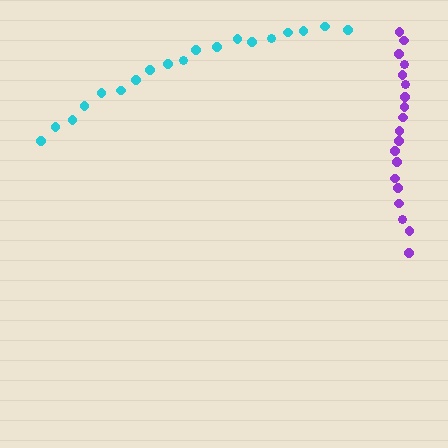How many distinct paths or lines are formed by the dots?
There are 2 distinct paths.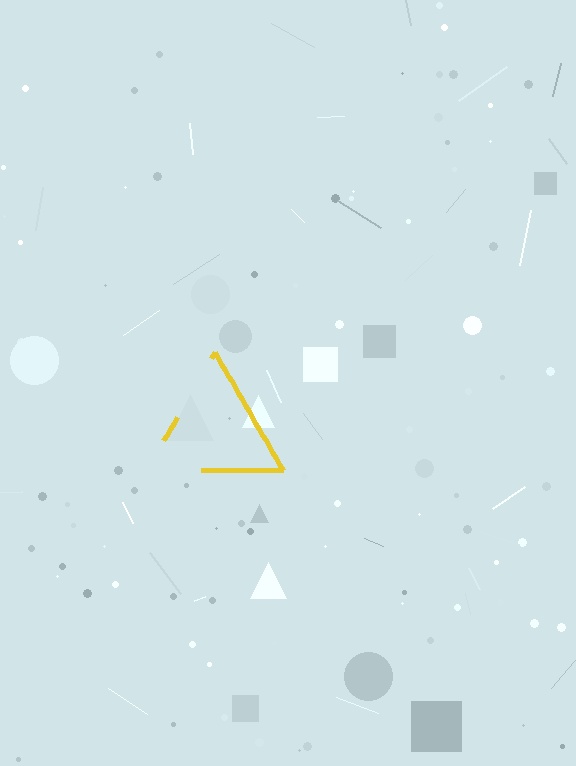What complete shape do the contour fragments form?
The contour fragments form a triangle.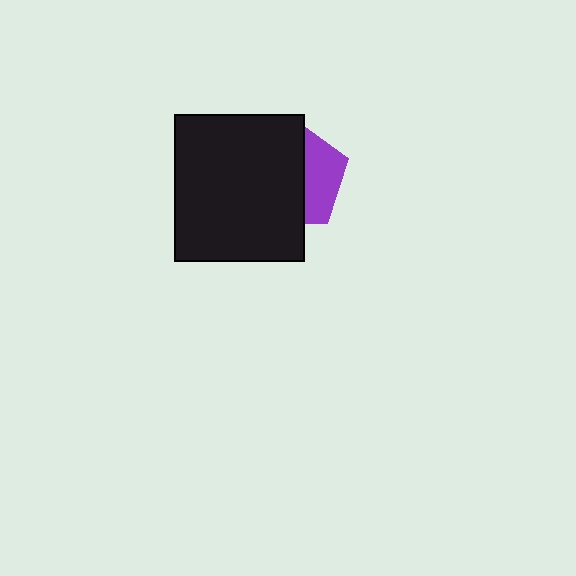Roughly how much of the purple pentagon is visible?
A small part of it is visible (roughly 35%).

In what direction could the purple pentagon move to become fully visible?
The purple pentagon could move right. That would shift it out from behind the black rectangle entirely.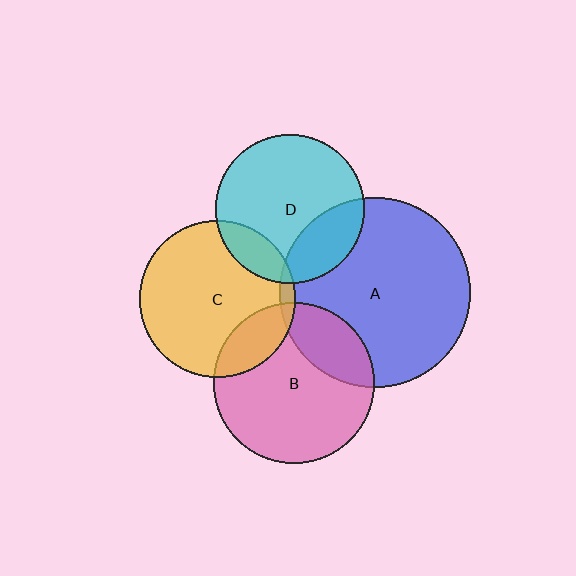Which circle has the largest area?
Circle A (blue).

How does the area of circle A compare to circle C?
Approximately 1.5 times.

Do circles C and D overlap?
Yes.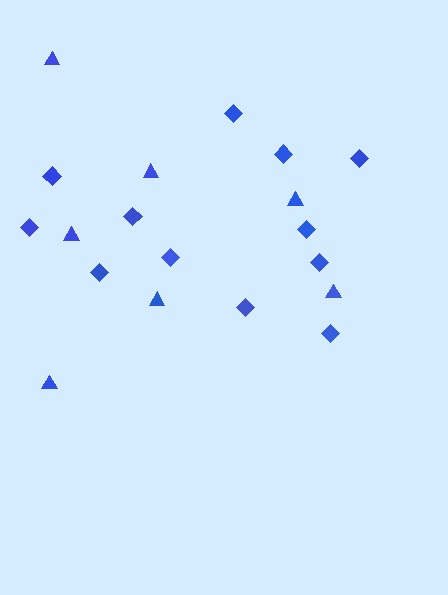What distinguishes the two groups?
There are 2 groups: one group of diamonds (12) and one group of triangles (7).